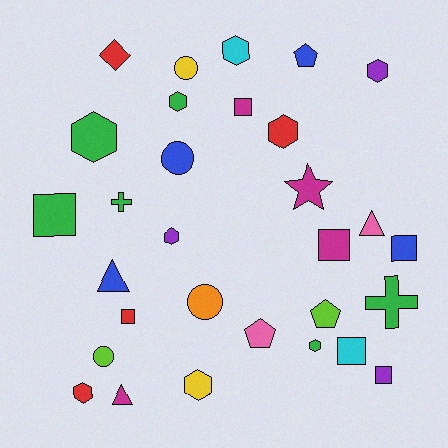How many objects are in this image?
There are 30 objects.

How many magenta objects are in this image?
There are 4 magenta objects.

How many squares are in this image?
There are 7 squares.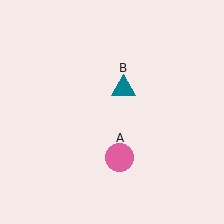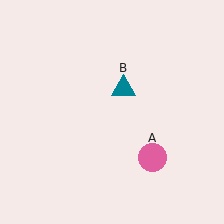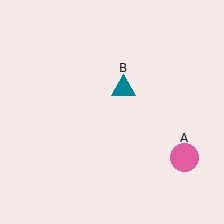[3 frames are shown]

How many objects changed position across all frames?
1 object changed position: pink circle (object A).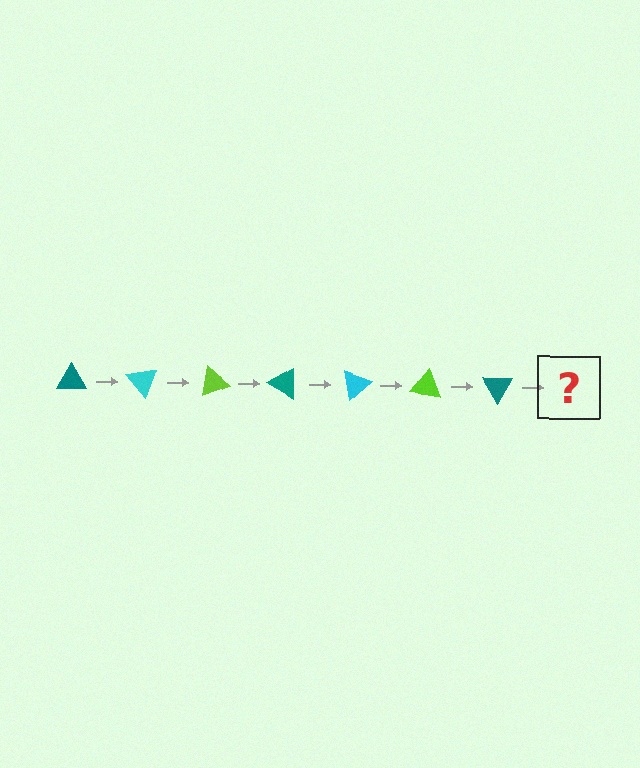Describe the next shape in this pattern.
It should be a cyan triangle, rotated 350 degrees from the start.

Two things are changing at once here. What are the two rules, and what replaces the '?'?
The two rules are that it rotates 50 degrees each step and the color cycles through teal, cyan, and lime. The '?' should be a cyan triangle, rotated 350 degrees from the start.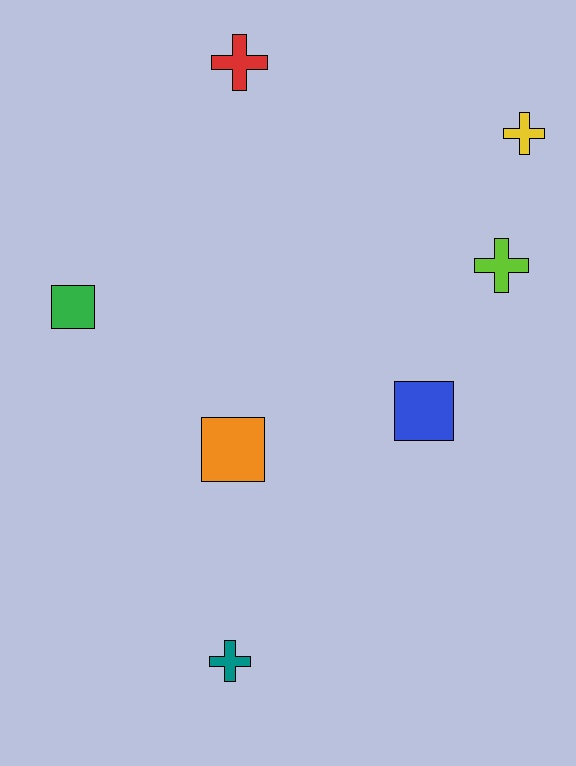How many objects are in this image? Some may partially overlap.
There are 7 objects.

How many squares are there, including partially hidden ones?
There are 3 squares.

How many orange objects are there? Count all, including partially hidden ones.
There is 1 orange object.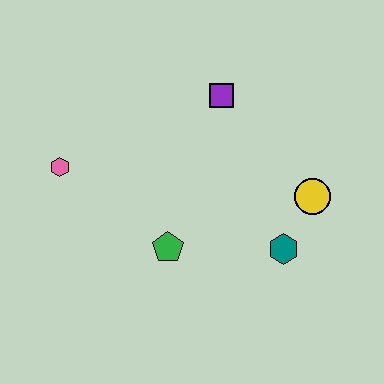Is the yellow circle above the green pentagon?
Yes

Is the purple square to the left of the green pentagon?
No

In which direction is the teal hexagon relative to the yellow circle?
The teal hexagon is below the yellow circle.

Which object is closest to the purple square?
The yellow circle is closest to the purple square.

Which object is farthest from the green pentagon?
The purple square is farthest from the green pentagon.